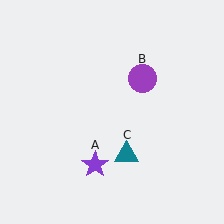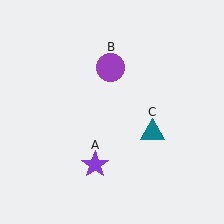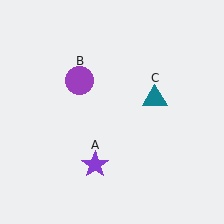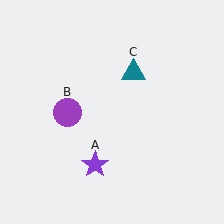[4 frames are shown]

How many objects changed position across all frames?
2 objects changed position: purple circle (object B), teal triangle (object C).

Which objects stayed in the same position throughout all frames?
Purple star (object A) remained stationary.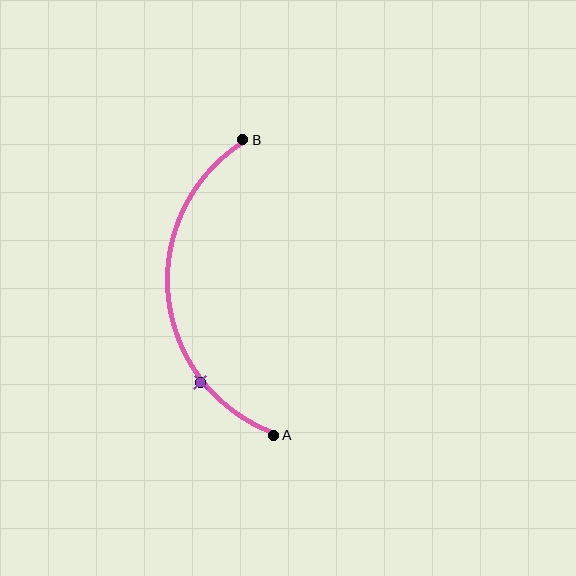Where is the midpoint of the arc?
The arc midpoint is the point on the curve farthest from the straight line joining A and B. It sits to the left of that line.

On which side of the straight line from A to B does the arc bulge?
The arc bulges to the left of the straight line connecting A and B.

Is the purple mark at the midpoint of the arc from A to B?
No. The purple mark lies on the arc but is closer to endpoint A. The arc midpoint would be at the point on the curve equidistant along the arc from both A and B.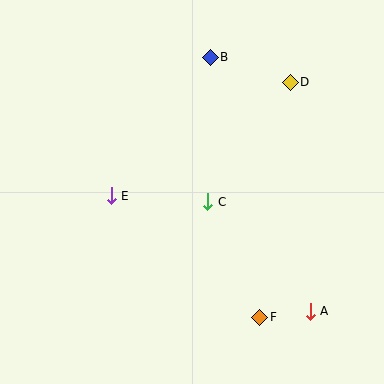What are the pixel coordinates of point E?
Point E is at (111, 196).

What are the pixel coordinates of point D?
Point D is at (290, 82).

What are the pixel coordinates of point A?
Point A is at (310, 311).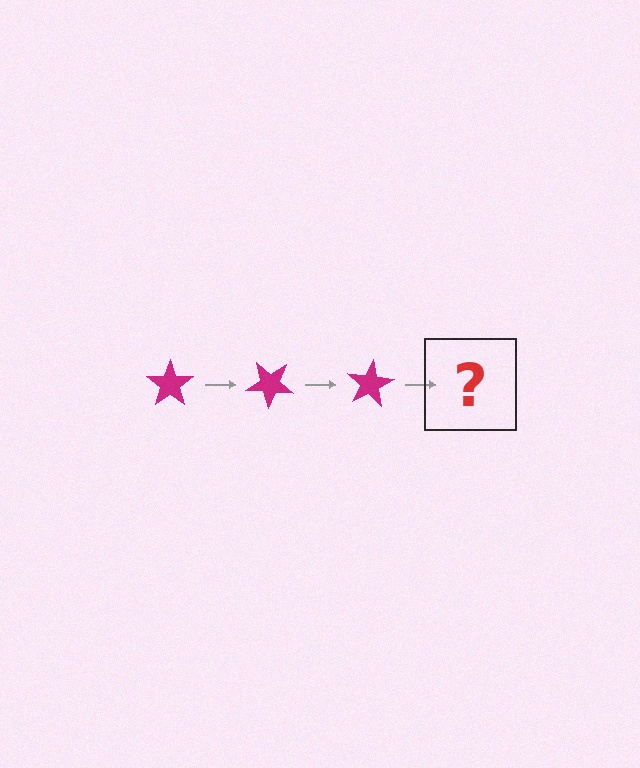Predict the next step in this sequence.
The next step is a magenta star rotated 120 degrees.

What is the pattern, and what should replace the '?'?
The pattern is that the star rotates 40 degrees each step. The '?' should be a magenta star rotated 120 degrees.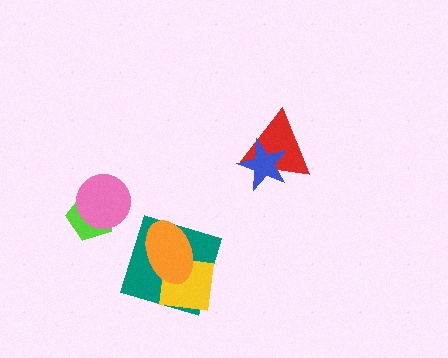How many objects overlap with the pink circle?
1 object overlaps with the pink circle.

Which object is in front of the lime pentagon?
The pink circle is in front of the lime pentagon.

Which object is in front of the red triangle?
The blue star is in front of the red triangle.